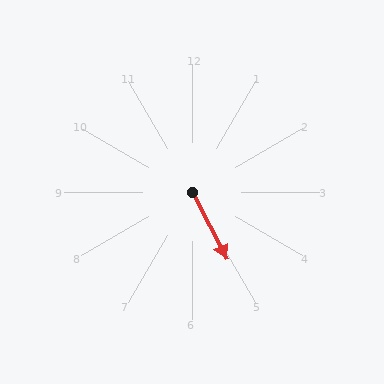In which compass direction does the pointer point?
Southeast.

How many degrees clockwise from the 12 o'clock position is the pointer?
Approximately 152 degrees.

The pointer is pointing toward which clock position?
Roughly 5 o'clock.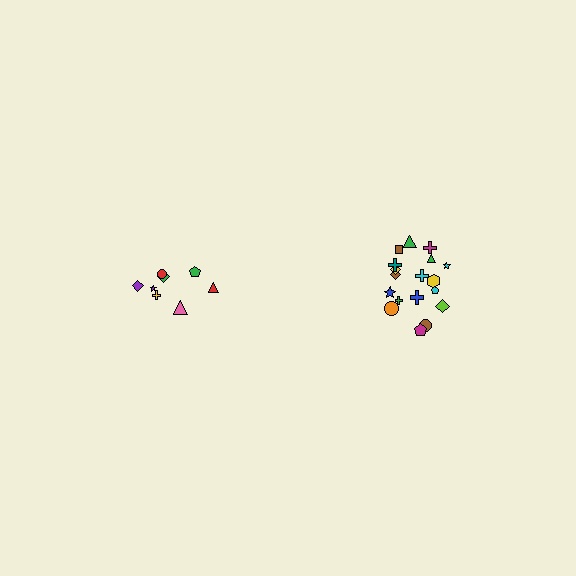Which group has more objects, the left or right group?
The right group.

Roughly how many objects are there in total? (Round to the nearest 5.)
Roughly 25 objects in total.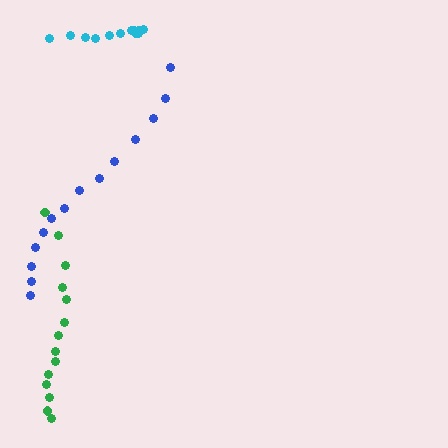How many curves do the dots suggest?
There are 3 distinct paths.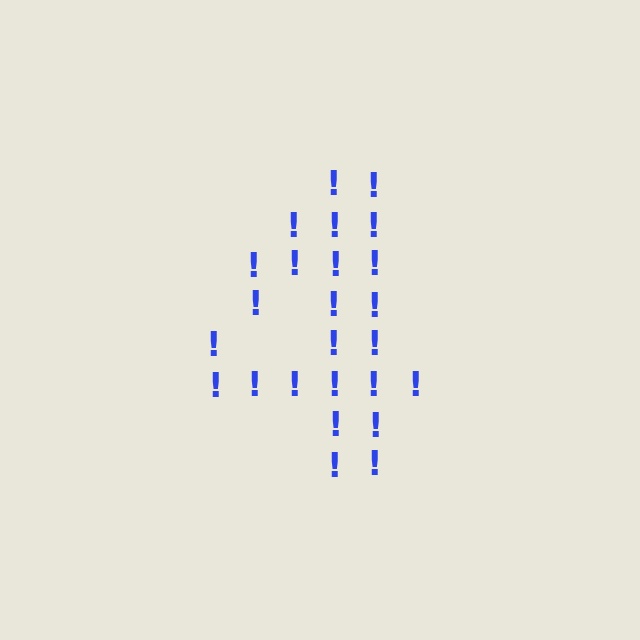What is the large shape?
The large shape is the digit 4.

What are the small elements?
The small elements are exclamation marks.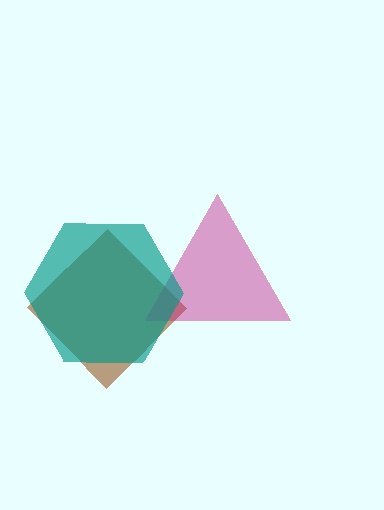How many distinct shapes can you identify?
There are 3 distinct shapes: a brown diamond, a magenta triangle, a teal hexagon.